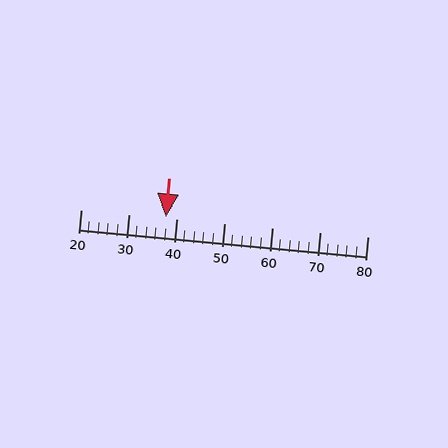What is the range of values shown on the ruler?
The ruler shows values from 20 to 80.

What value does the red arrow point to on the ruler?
The red arrow points to approximately 38.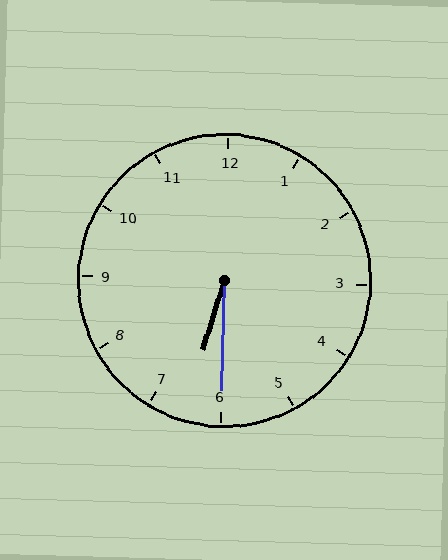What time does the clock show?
6:30.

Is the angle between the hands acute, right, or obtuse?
It is acute.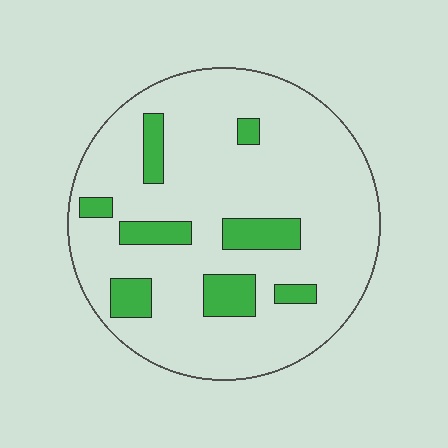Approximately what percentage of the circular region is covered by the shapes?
Approximately 15%.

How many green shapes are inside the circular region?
8.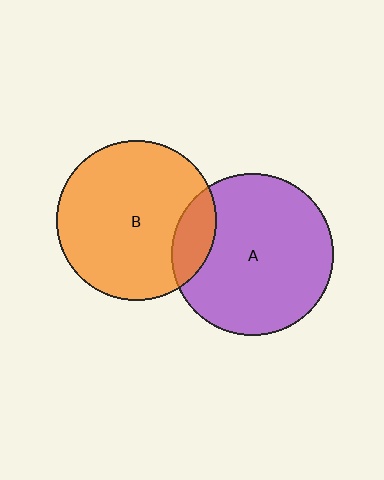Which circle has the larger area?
Circle A (purple).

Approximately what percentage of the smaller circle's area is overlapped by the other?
Approximately 15%.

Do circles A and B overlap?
Yes.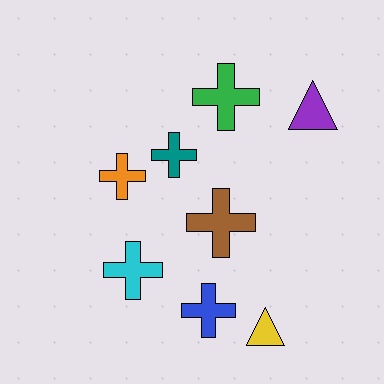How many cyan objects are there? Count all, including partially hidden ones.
There is 1 cyan object.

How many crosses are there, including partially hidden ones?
There are 6 crosses.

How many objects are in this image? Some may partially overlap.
There are 8 objects.